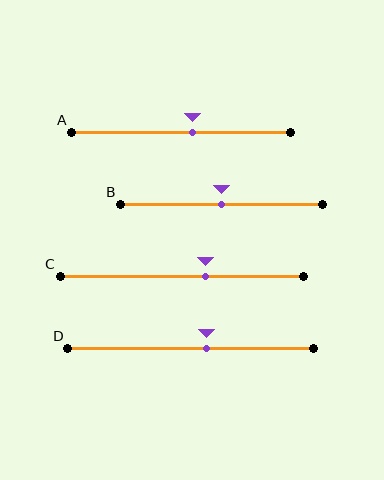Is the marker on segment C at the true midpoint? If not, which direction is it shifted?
No, the marker on segment C is shifted to the right by about 10% of the segment length.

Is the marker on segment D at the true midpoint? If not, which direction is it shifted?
No, the marker on segment D is shifted to the right by about 7% of the segment length.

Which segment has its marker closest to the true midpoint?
Segment B has its marker closest to the true midpoint.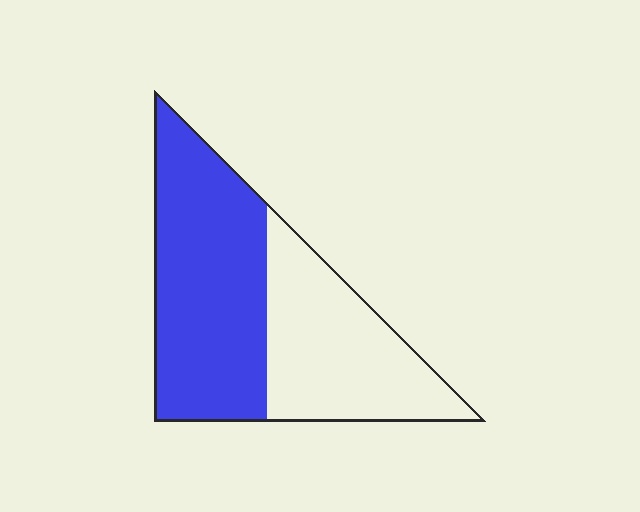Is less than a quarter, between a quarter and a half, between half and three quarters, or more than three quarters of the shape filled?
Between half and three quarters.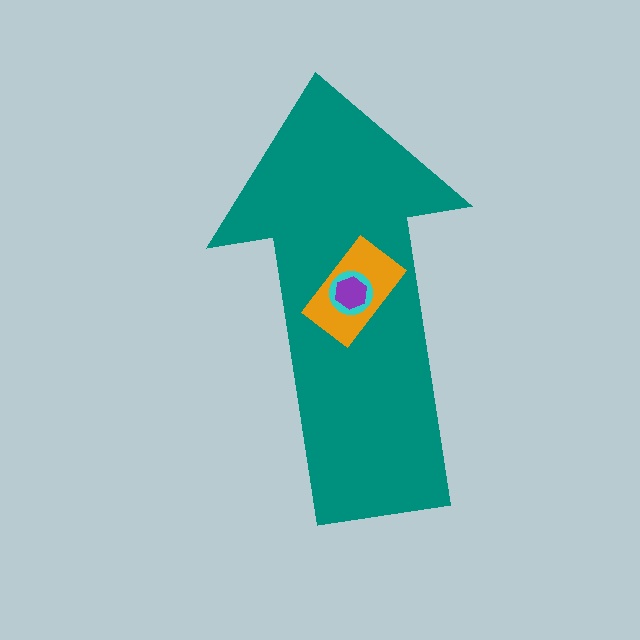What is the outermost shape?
The teal arrow.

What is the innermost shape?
The purple hexagon.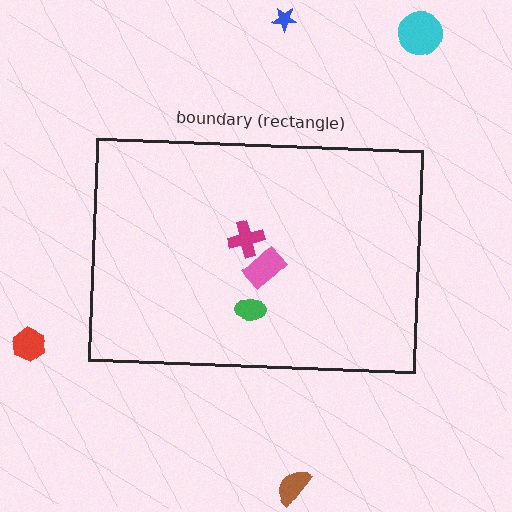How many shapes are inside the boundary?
3 inside, 4 outside.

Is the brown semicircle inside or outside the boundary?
Outside.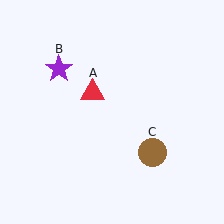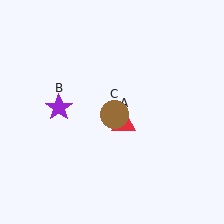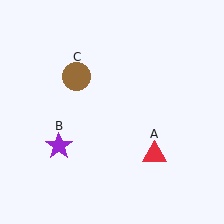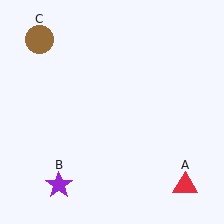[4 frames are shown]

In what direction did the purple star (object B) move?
The purple star (object B) moved down.